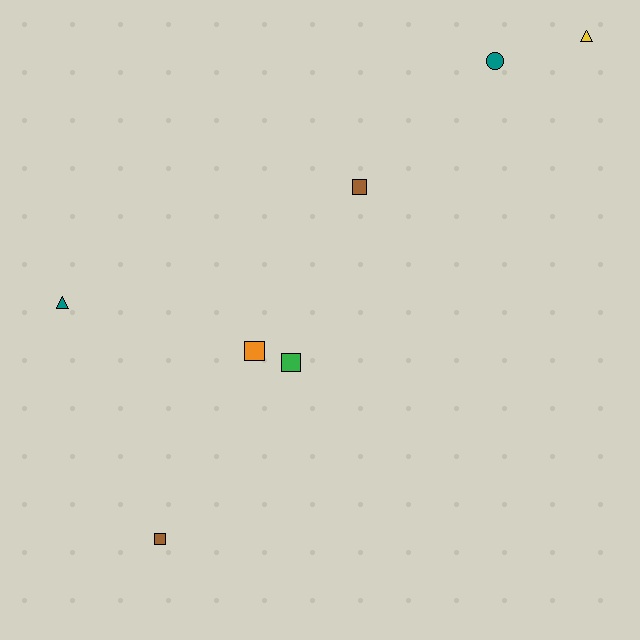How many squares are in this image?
There are 4 squares.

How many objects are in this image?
There are 7 objects.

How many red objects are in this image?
There are no red objects.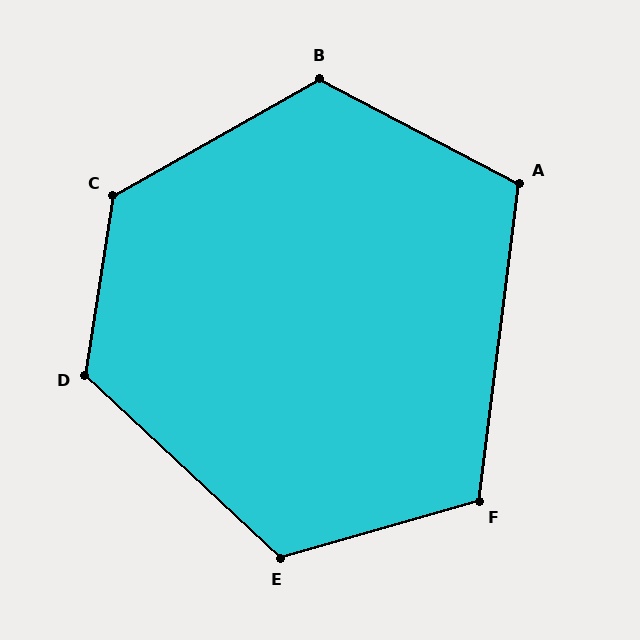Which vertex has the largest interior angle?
C, at approximately 128 degrees.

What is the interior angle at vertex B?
Approximately 123 degrees (obtuse).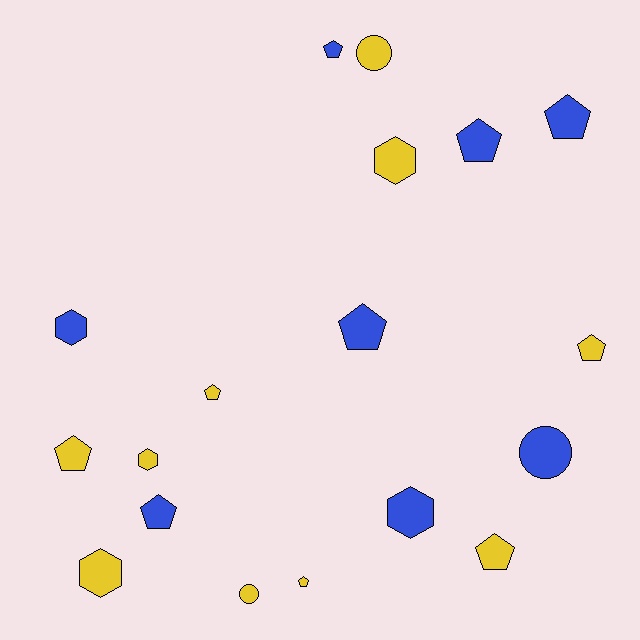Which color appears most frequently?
Yellow, with 10 objects.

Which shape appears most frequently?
Pentagon, with 10 objects.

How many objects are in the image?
There are 18 objects.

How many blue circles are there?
There is 1 blue circle.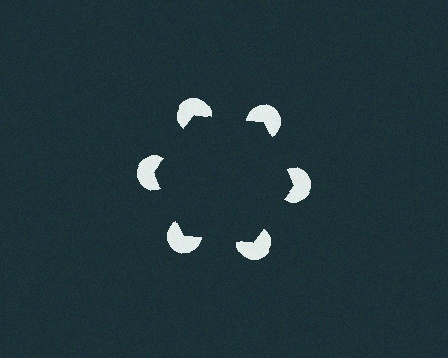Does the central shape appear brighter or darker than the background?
It typically appears slightly darker than the background, even though no actual brightness change is drawn.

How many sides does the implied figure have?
6 sides.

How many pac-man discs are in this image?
There are 6 — one at each vertex of the illusory hexagon.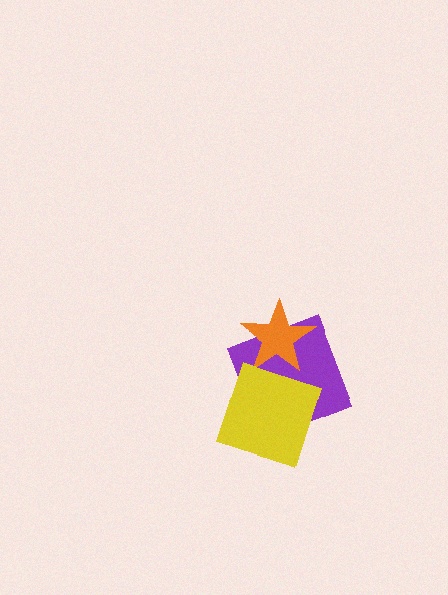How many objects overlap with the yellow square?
1 object overlaps with the yellow square.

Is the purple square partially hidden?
Yes, it is partially covered by another shape.